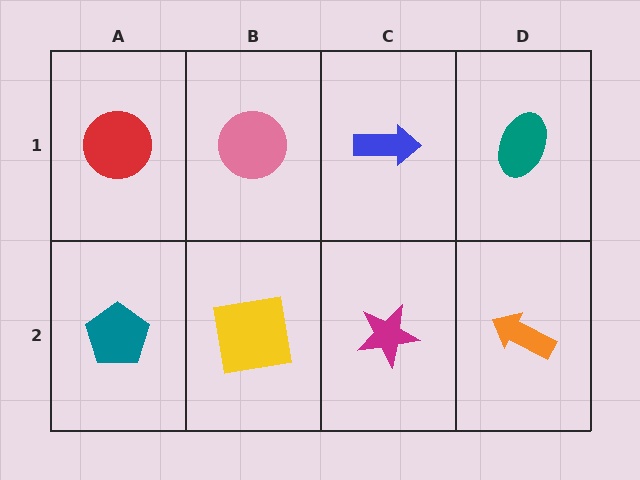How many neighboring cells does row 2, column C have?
3.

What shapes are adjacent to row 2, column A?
A red circle (row 1, column A), a yellow square (row 2, column B).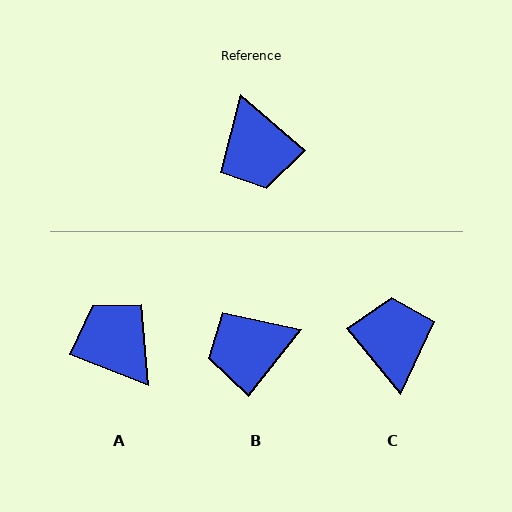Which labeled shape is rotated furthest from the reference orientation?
C, about 170 degrees away.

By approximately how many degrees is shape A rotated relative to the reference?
Approximately 160 degrees clockwise.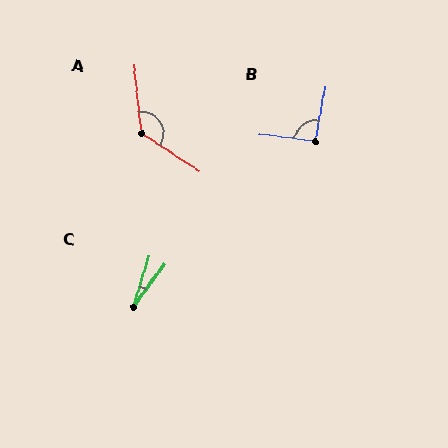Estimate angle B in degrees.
Approximately 93 degrees.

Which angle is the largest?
A, at approximately 130 degrees.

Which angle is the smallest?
C, at approximately 18 degrees.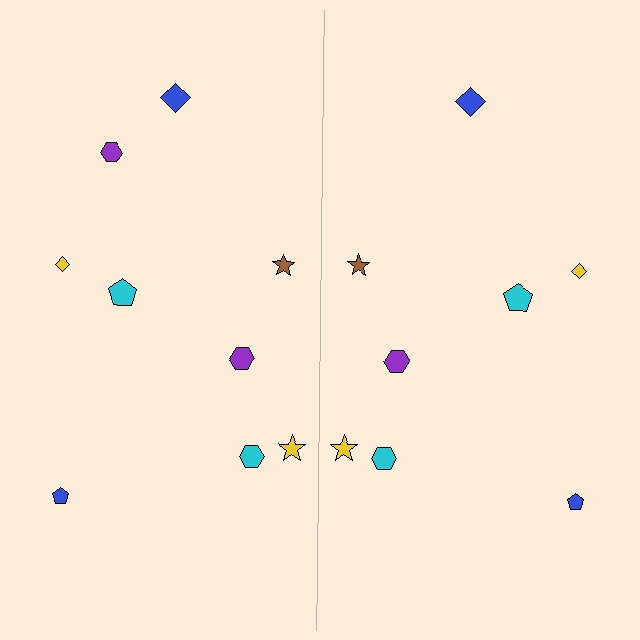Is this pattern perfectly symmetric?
No, the pattern is not perfectly symmetric. A purple hexagon is missing from the right side.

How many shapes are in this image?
There are 17 shapes in this image.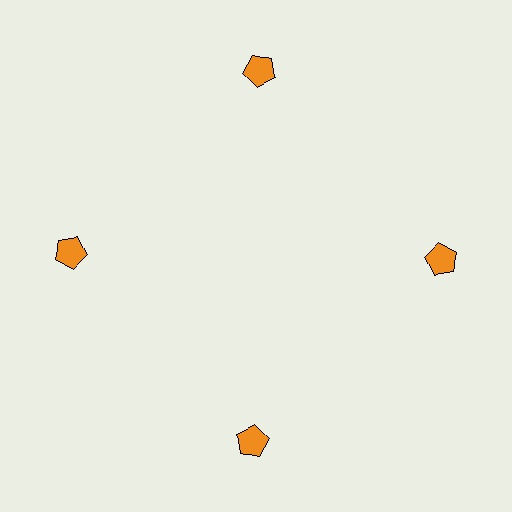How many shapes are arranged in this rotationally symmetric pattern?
There are 4 shapes, arranged in 4 groups of 1.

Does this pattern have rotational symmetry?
Yes, this pattern has 4-fold rotational symmetry. It looks the same after rotating 90 degrees around the center.